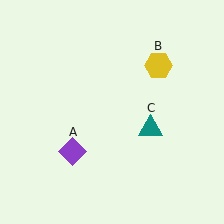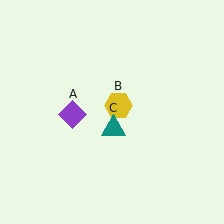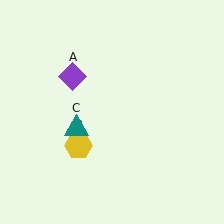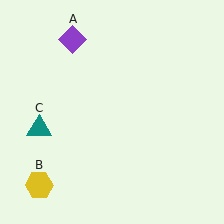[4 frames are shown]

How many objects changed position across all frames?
3 objects changed position: purple diamond (object A), yellow hexagon (object B), teal triangle (object C).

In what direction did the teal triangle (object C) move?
The teal triangle (object C) moved left.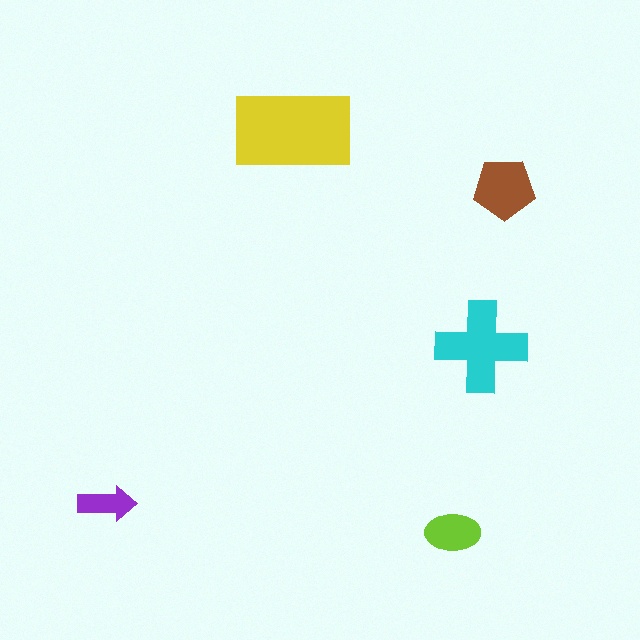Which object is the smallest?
The purple arrow.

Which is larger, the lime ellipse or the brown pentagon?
The brown pentagon.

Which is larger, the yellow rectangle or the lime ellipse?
The yellow rectangle.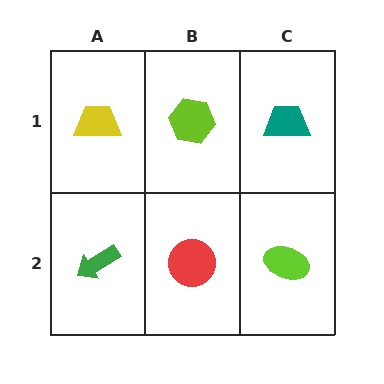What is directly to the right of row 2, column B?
A lime ellipse.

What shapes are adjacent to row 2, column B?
A lime hexagon (row 1, column B), a green arrow (row 2, column A), a lime ellipse (row 2, column C).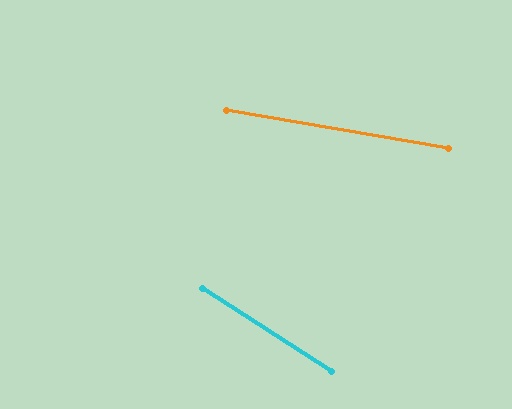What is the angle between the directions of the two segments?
Approximately 23 degrees.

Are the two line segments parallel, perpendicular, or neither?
Neither parallel nor perpendicular — they differ by about 23°.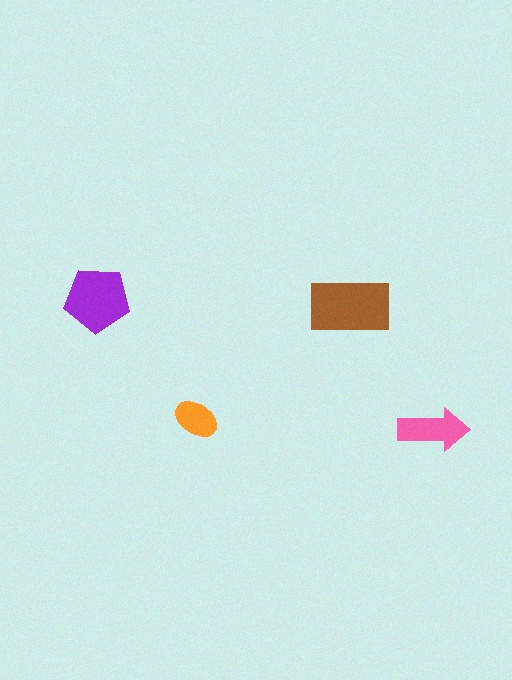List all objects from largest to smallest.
The brown rectangle, the purple pentagon, the pink arrow, the orange ellipse.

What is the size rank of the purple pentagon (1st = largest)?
2nd.